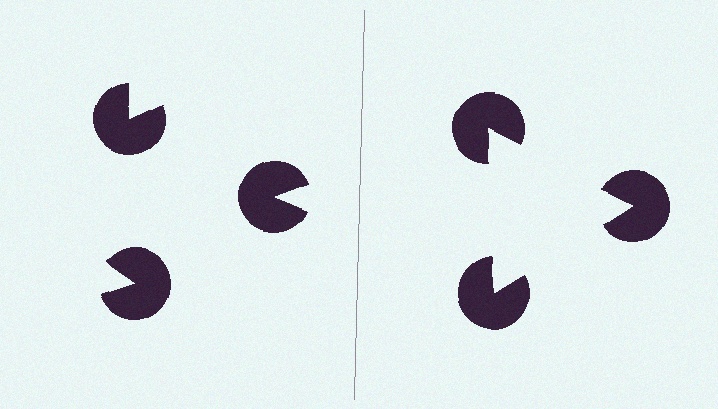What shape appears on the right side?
An illusory triangle.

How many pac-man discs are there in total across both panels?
6 — 3 on each side.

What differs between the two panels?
The pac-man discs are positioned identically on both sides; only the wedge orientations differ. On the right they align to a triangle; on the left they are misaligned.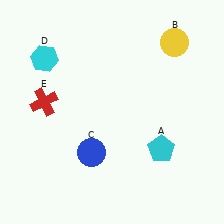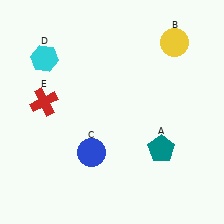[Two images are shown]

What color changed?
The pentagon (A) changed from cyan in Image 1 to teal in Image 2.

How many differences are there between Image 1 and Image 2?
There is 1 difference between the two images.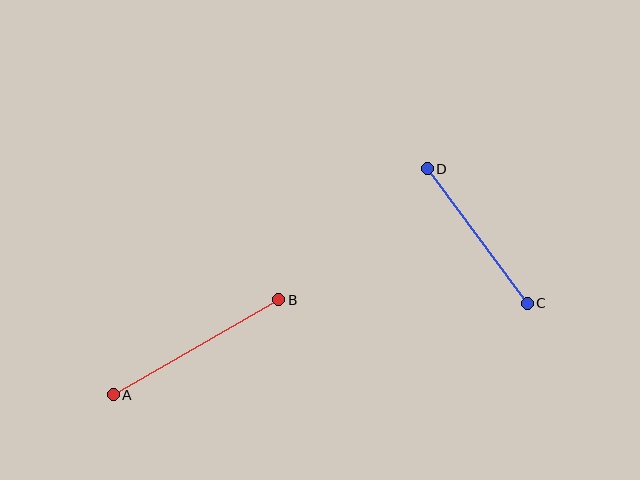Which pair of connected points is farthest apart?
Points A and B are farthest apart.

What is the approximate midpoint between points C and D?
The midpoint is at approximately (477, 236) pixels.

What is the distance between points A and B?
The distance is approximately 191 pixels.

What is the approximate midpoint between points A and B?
The midpoint is at approximately (196, 347) pixels.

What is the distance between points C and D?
The distance is approximately 167 pixels.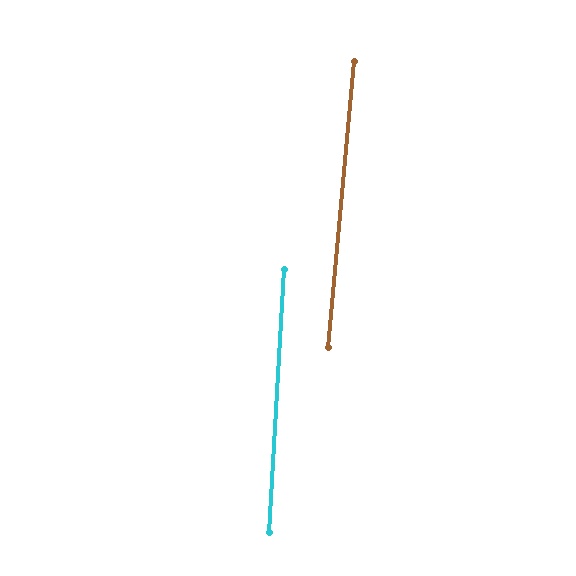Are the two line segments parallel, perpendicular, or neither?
Parallel — their directions differ by only 2.0°.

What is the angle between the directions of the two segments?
Approximately 2 degrees.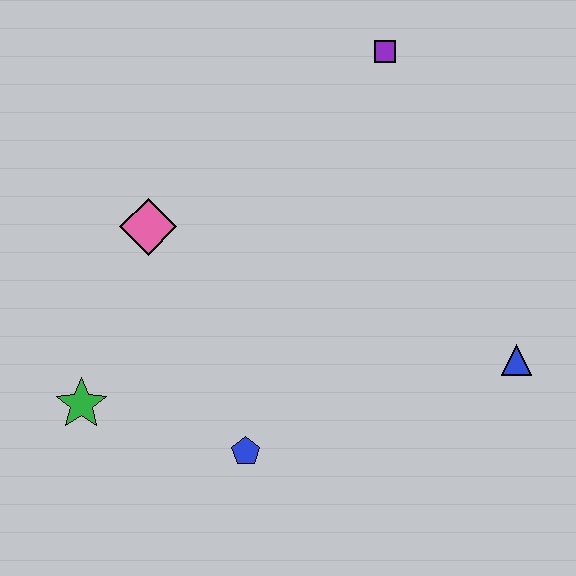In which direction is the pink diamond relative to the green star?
The pink diamond is above the green star.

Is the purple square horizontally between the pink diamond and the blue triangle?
Yes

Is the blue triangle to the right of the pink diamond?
Yes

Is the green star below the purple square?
Yes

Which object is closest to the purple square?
The pink diamond is closest to the purple square.